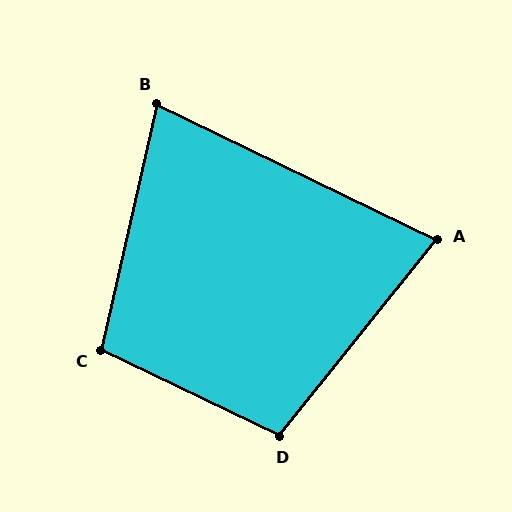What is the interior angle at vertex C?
Approximately 103 degrees (obtuse).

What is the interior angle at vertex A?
Approximately 77 degrees (acute).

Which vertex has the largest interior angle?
D, at approximately 103 degrees.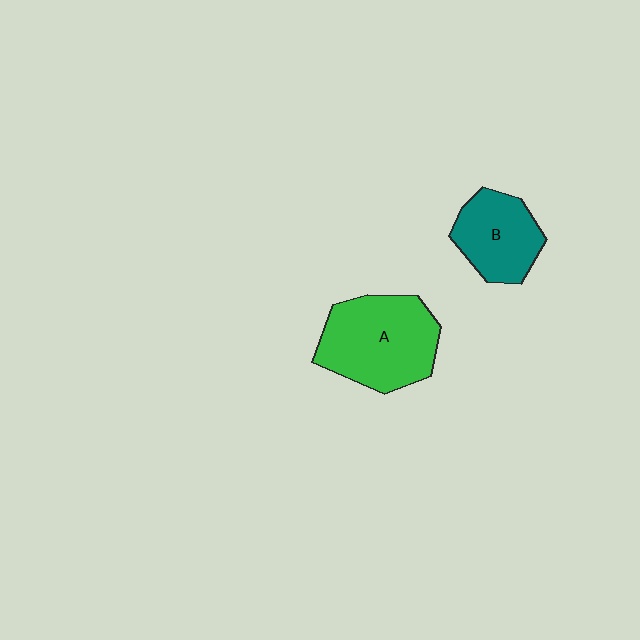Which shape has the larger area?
Shape A (green).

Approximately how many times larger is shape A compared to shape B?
Approximately 1.5 times.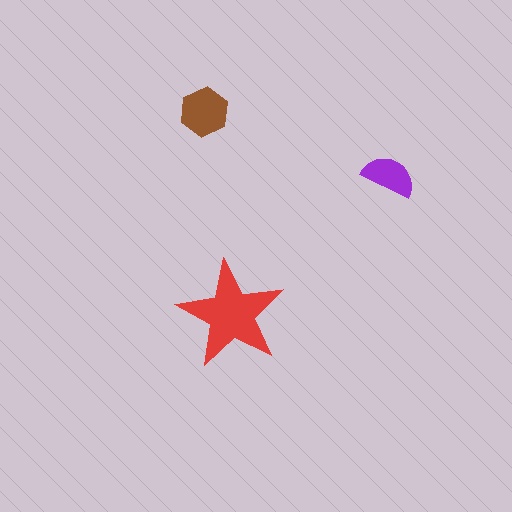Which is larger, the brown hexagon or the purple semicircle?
The brown hexagon.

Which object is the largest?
The red star.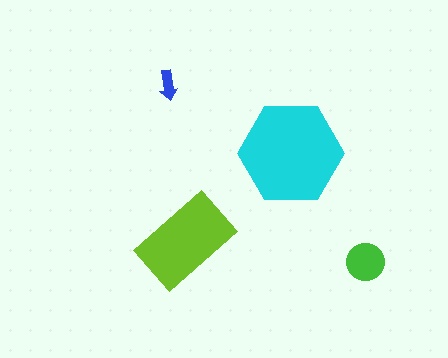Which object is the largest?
The cyan hexagon.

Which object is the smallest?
The blue arrow.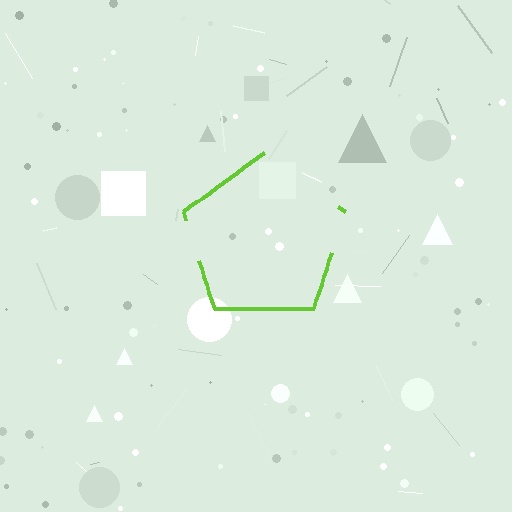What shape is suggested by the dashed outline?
The dashed outline suggests a pentagon.